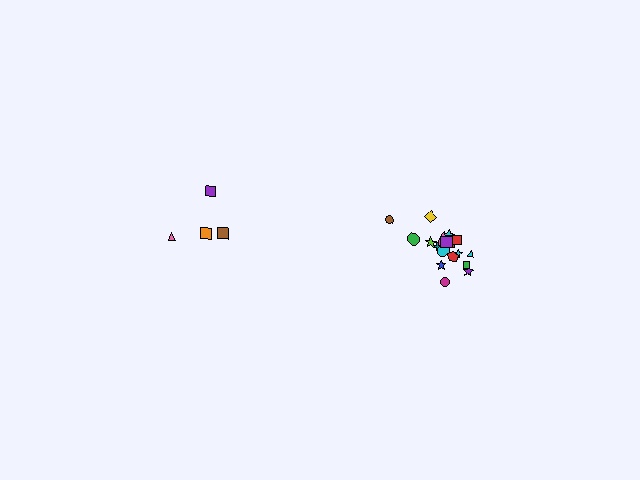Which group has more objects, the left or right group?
The right group.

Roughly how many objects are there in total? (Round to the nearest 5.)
Roughly 20 objects in total.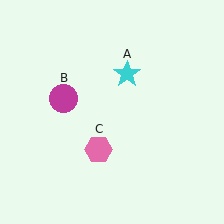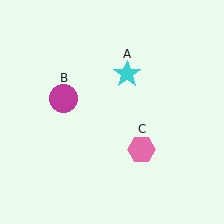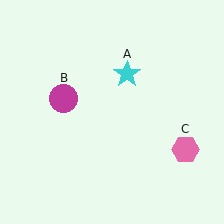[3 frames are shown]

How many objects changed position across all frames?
1 object changed position: pink hexagon (object C).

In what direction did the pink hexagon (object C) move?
The pink hexagon (object C) moved right.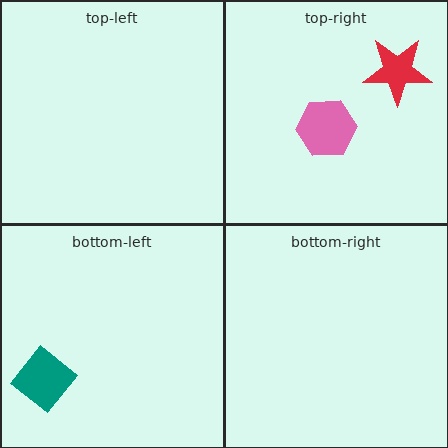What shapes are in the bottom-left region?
The teal diamond.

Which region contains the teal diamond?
The bottom-left region.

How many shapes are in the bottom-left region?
1.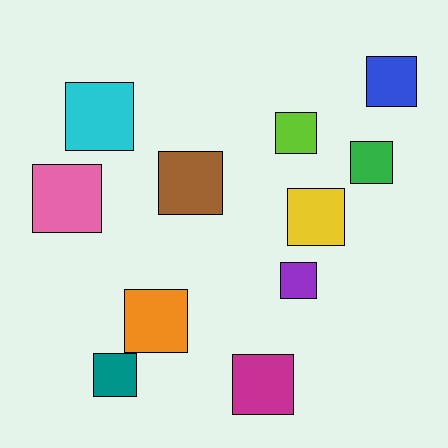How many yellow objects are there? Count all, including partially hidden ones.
There is 1 yellow object.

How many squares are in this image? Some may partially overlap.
There are 11 squares.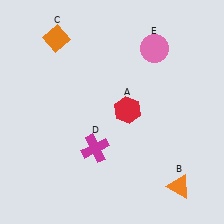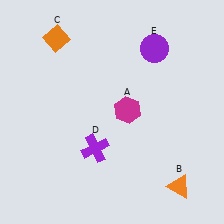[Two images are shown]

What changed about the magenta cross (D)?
In Image 1, D is magenta. In Image 2, it changed to purple.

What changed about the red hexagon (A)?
In Image 1, A is red. In Image 2, it changed to magenta.